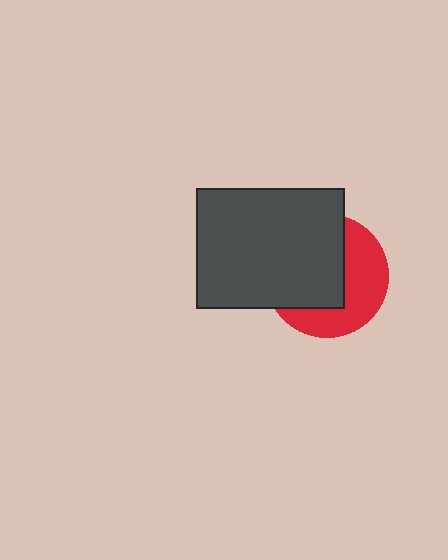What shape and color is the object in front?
The object in front is a dark gray rectangle.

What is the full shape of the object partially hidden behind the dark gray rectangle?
The partially hidden object is a red circle.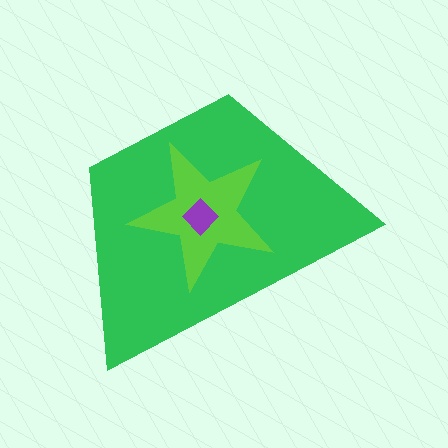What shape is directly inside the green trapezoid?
The lime star.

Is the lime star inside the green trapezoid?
Yes.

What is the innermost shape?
The purple diamond.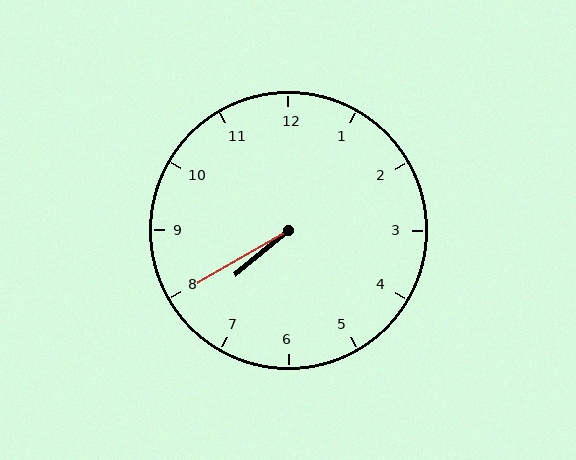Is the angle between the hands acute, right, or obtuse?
It is acute.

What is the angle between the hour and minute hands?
Approximately 10 degrees.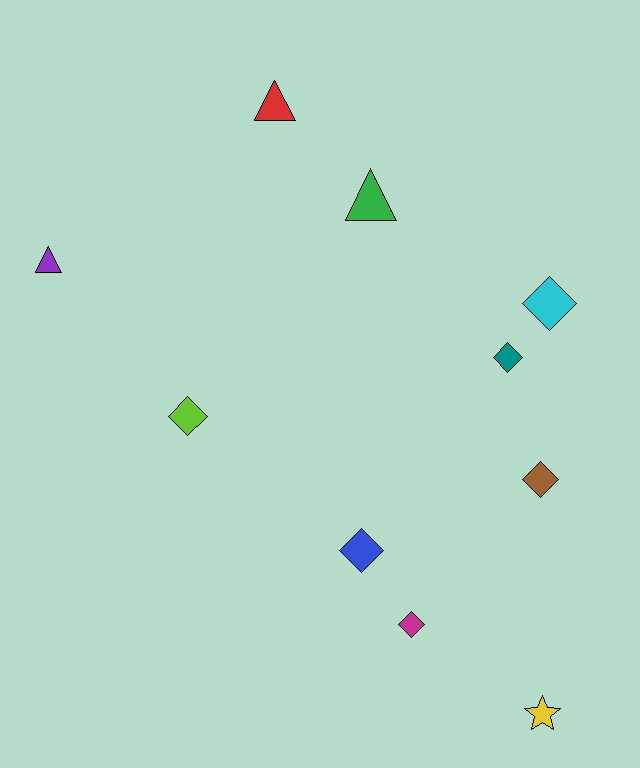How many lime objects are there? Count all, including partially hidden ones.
There is 1 lime object.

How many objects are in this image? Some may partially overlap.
There are 10 objects.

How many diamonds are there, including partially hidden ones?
There are 6 diamonds.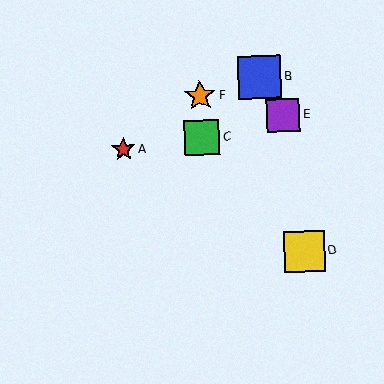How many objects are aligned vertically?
2 objects (C, F) are aligned vertically.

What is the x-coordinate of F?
Object F is at x≈200.